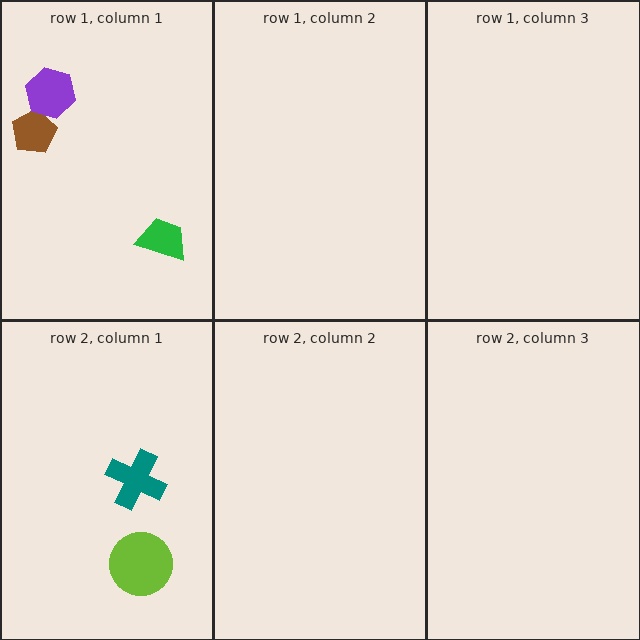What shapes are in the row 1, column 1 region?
The brown pentagon, the purple hexagon, the green trapezoid.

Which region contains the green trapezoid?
The row 1, column 1 region.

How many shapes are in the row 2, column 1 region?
2.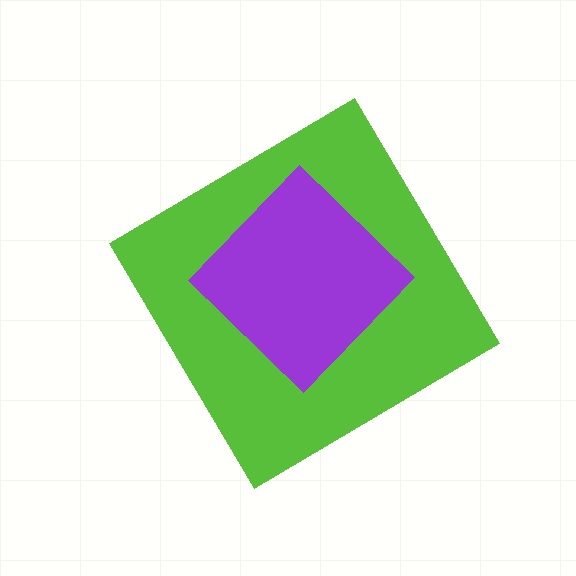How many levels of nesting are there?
2.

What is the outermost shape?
The lime diamond.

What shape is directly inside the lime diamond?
The purple diamond.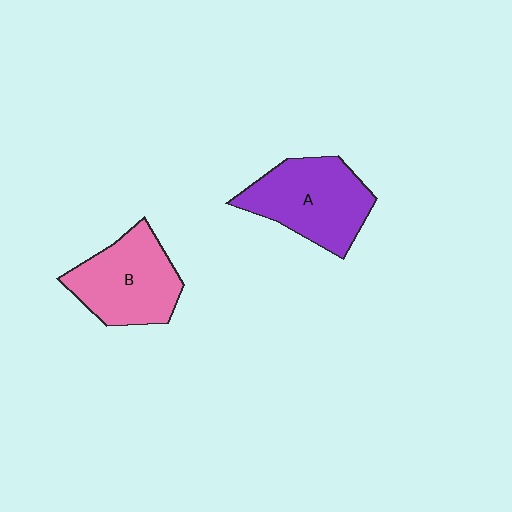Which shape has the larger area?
Shape A (purple).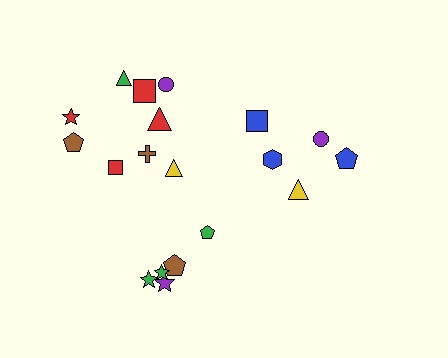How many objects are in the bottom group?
There are 6 objects.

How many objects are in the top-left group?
There are 8 objects.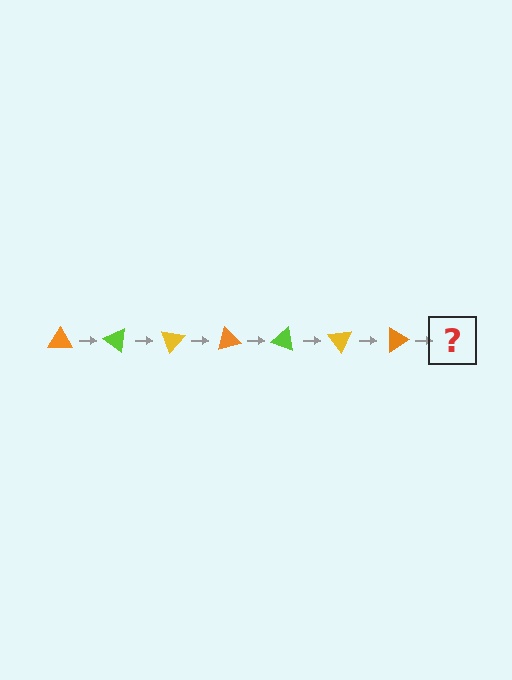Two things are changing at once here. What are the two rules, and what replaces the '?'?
The two rules are that it rotates 35 degrees each step and the color cycles through orange, lime, and yellow. The '?' should be a lime triangle, rotated 245 degrees from the start.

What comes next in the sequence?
The next element should be a lime triangle, rotated 245 degrees from the start.